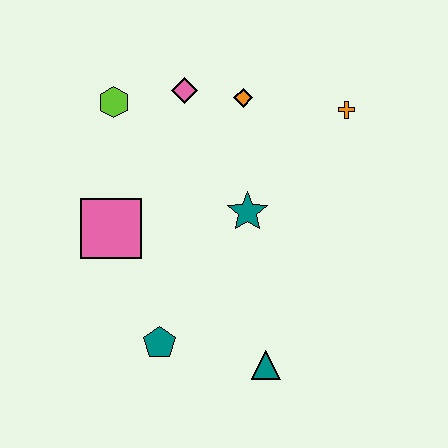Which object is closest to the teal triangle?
The teal pentagon is closest to the teal triangle.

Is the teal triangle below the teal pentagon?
Yes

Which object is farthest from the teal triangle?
The lime hexagon is farthest from the teal triangle.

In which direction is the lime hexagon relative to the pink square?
The lime hexagon is above the pink square.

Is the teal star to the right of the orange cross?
No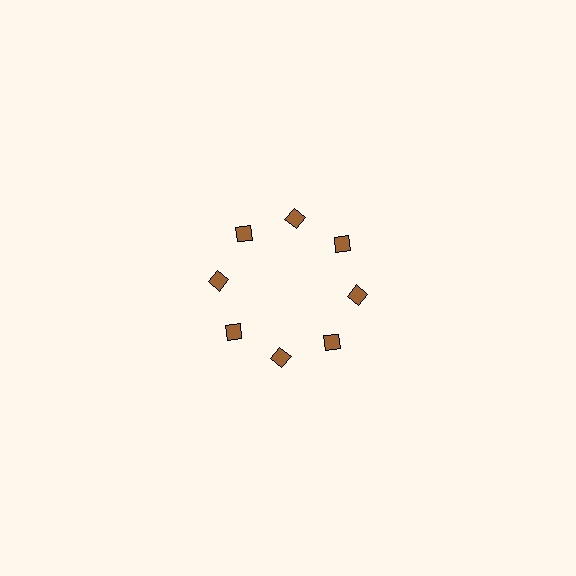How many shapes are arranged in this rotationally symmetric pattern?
There are 8 shapes, arranged in 8 groups of 1.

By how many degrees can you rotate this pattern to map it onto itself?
The pattern maps onto itself every 45 degrees of rotation.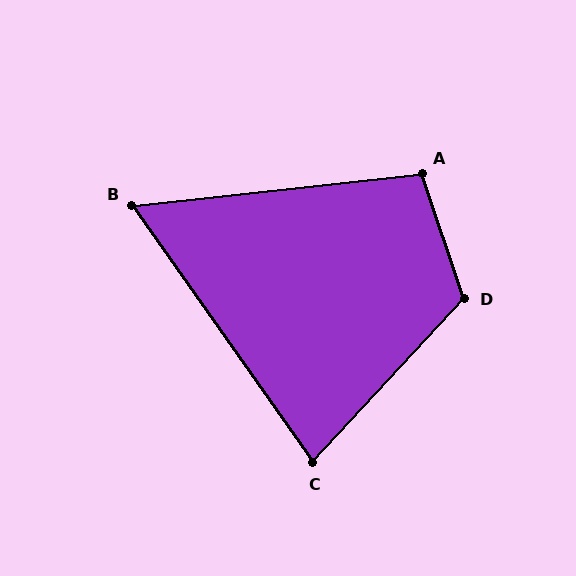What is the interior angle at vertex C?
Approximately 78 degrees (acute).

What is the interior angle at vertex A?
Approximately 102 degrees (obtuse).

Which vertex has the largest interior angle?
D, at approximately 119 degrees.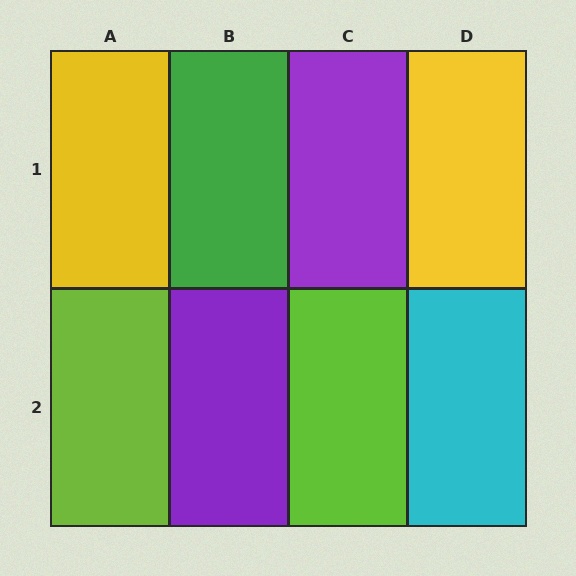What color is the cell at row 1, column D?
Yellow.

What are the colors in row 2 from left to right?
Lime, purple, lime, cyan.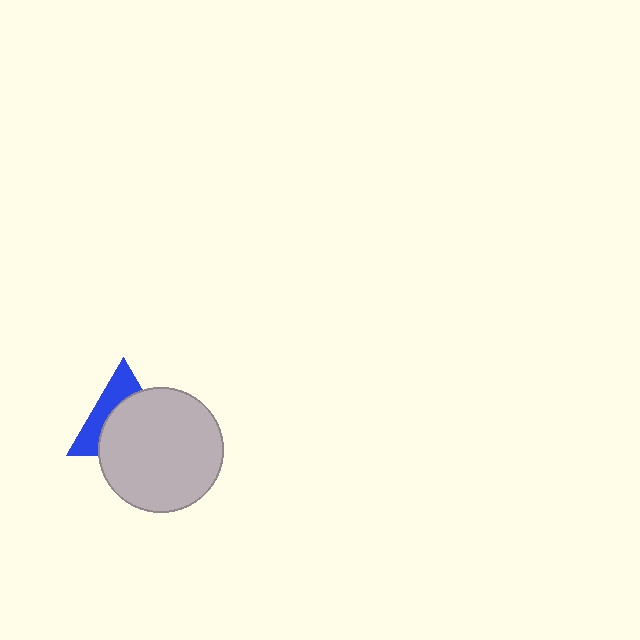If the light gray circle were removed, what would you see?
You would see the complete blue triangle.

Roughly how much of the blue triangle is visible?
A small part of it is visible (roughly 39%).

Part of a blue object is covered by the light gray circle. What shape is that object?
It is a triangle.